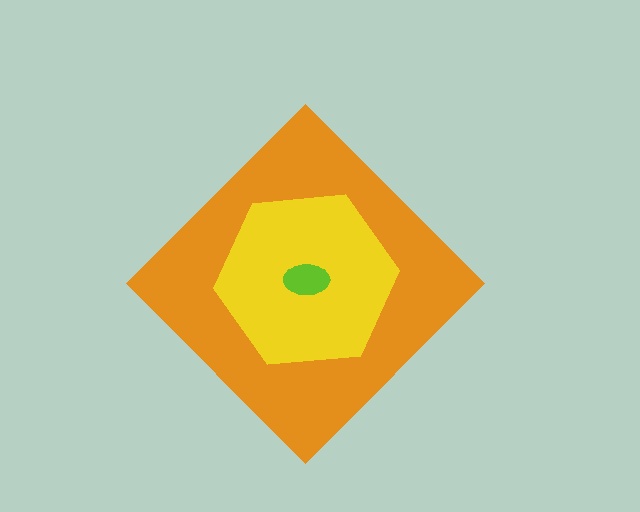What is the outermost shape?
The orange diamond.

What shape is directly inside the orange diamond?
The yellow hexagon.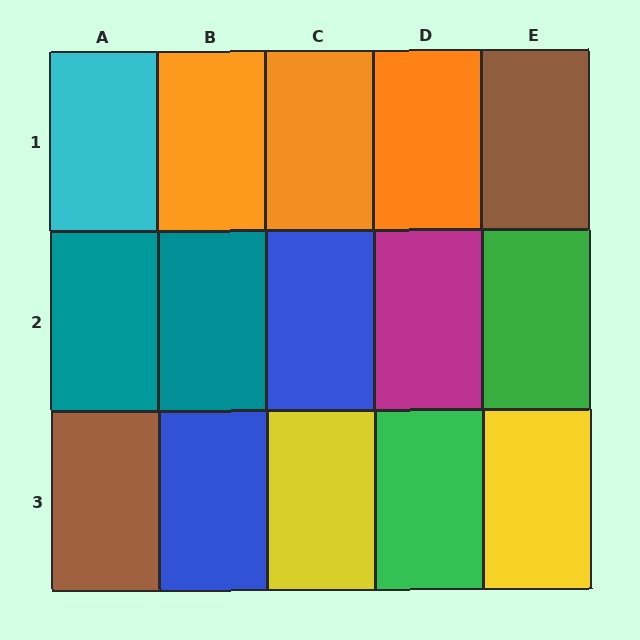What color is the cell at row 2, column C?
Blue.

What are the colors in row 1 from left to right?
Cyan, orange, orange, orange, brown.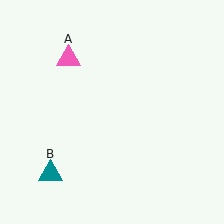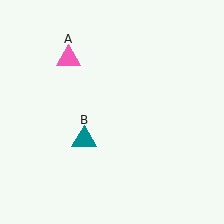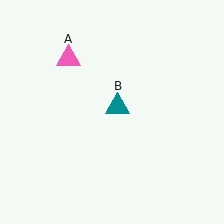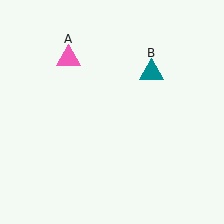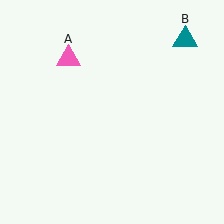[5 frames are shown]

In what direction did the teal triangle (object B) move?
The teal triangle (object B) moved up and to the right.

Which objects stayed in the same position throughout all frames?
Pink triangle (object A) remained stationary.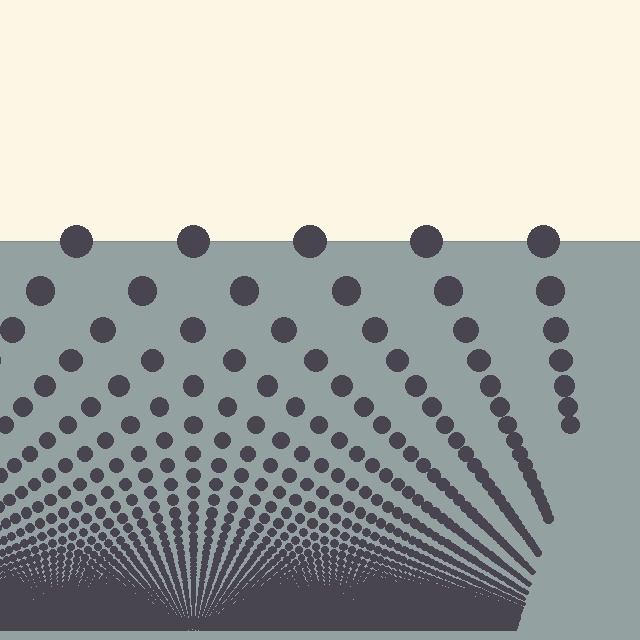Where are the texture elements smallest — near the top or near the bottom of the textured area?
Near the bottom.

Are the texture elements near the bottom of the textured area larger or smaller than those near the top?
Smaller. The gradient is inverted — elements near the bottom are smaller and denser.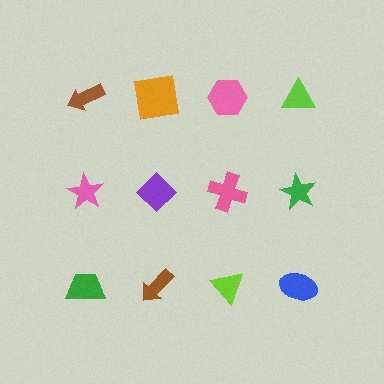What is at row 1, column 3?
A pink hexagon.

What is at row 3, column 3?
A lime triangle.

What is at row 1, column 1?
A brown arrow.